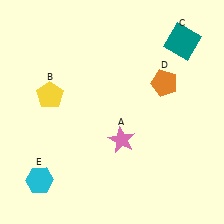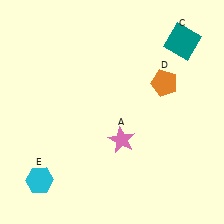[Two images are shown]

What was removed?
The yellow pentagon (B) was removed in Image 2.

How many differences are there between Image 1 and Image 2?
There is 1 difference between the two images.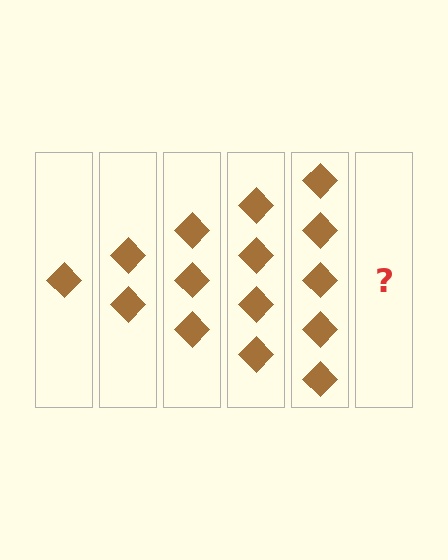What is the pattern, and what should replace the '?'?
The pattern is that each step adds one more diamond. The '?' should be 6 diamonds.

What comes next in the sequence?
The next element should be 6 diamonds.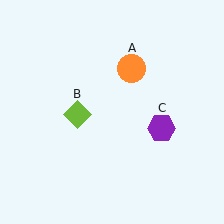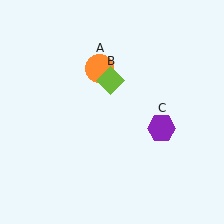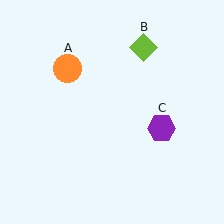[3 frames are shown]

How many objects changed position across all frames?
2 objects changed position: orange circle (object A), lime diamond (object B).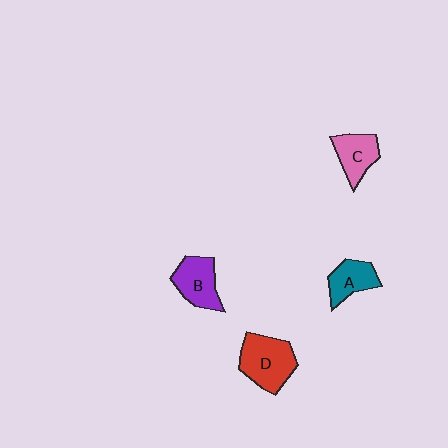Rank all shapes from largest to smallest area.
From largest to smallest: D (red), B (purple), C (pink), A (teal).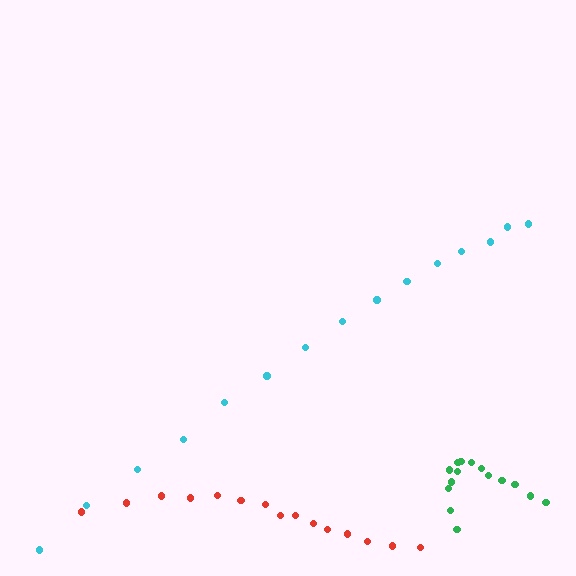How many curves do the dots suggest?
There are 3 distinct paths.